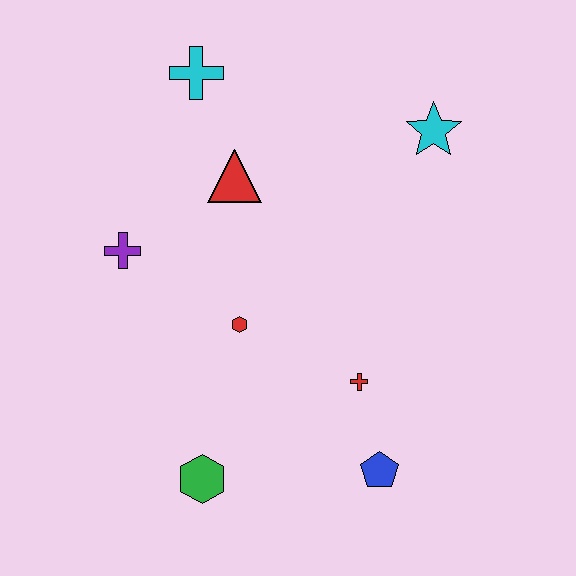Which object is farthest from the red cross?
The cyan cross is farthest from the red cross.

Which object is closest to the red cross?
The blue pentagon is closest to the red cross.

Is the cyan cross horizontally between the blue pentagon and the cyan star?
No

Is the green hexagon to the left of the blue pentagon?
Yes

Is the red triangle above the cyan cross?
No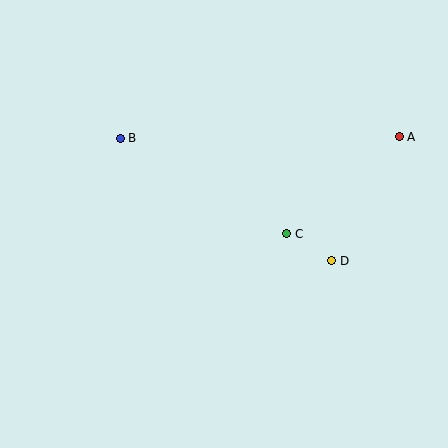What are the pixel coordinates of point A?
Point A is at (399, 137).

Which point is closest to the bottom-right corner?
Point D is closest to the bottom-right corner.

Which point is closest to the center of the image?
Point C at (287, 234) is closest to the center.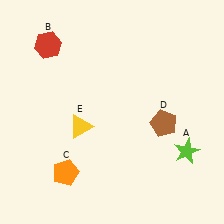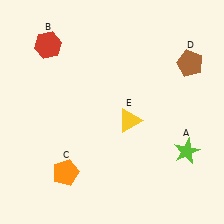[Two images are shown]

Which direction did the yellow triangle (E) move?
The yellow triangle (E) moved right.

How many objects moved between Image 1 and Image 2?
2 objects moved between the two images.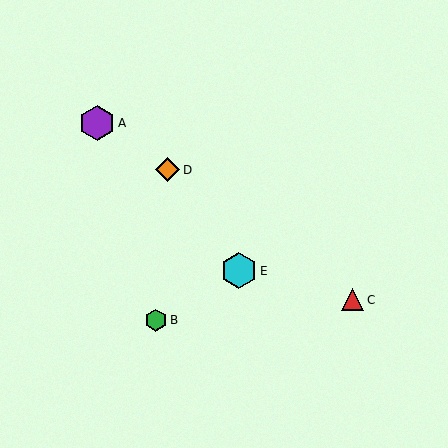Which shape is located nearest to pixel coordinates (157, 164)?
The orange diamond (labeled D) at (167, 170) is nearest to that location.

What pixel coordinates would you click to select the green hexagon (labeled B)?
Click at (156, 320) to select the green hexagon B.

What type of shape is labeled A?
Shape A is a purple hexagon.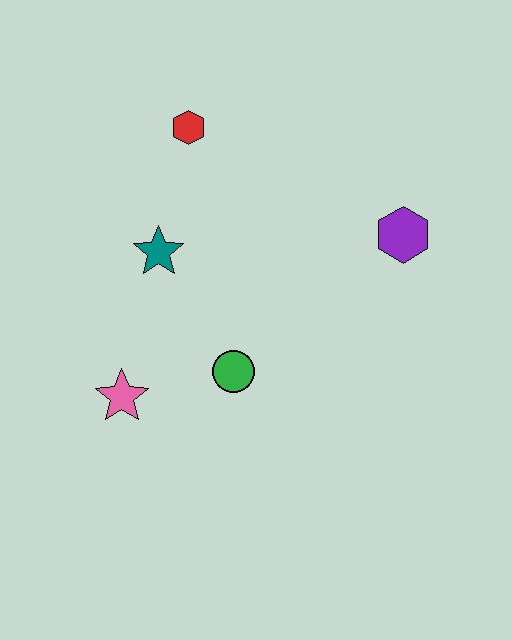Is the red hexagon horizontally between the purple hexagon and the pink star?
Yes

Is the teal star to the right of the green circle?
No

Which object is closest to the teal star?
The red hexagon is closest to the teal star.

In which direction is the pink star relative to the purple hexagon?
The pink star is to the left of the purple hexagon.